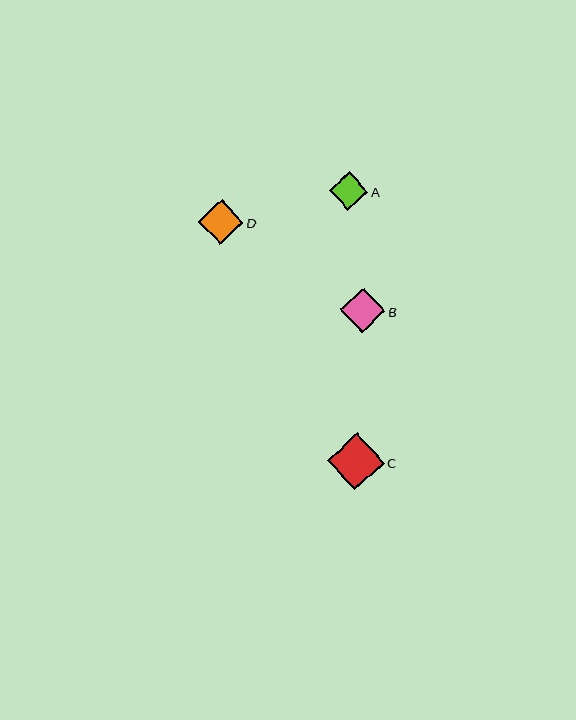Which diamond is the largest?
Diamond C is the largest with a size of approximately 56 pixels.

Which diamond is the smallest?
Diamond A is the smallest with a size of approximately 38 pixels.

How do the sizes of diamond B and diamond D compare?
Diamond B and diamond D are approximately the same size.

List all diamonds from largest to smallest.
From largest to smallest: C, B, D, A.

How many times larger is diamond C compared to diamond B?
Diamond C is approximately 1.2 times the size of diamond B.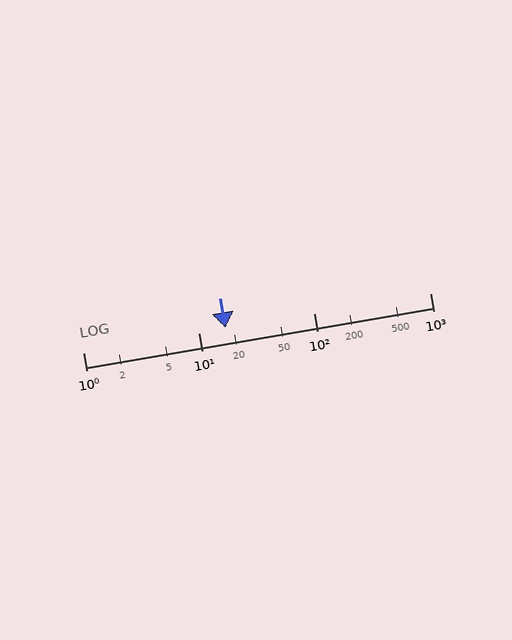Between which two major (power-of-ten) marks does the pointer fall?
The pointer is between 10 and 100.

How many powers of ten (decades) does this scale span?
The scale spans 3 decades, from 1 to 1000.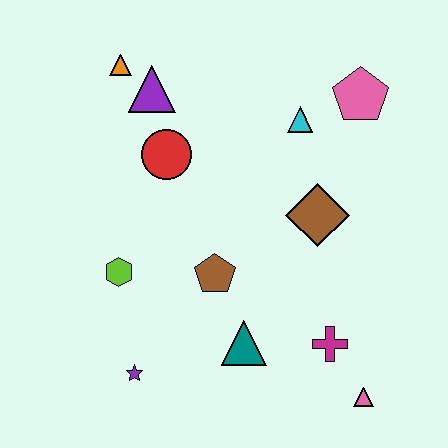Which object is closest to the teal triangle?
The brown pentagon is closest to the teal triangle.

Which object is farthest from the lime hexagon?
The pink pentagon is farthest from the lime hexagon.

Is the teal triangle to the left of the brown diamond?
Yes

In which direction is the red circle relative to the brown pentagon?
The red circle is above the brown pentagon.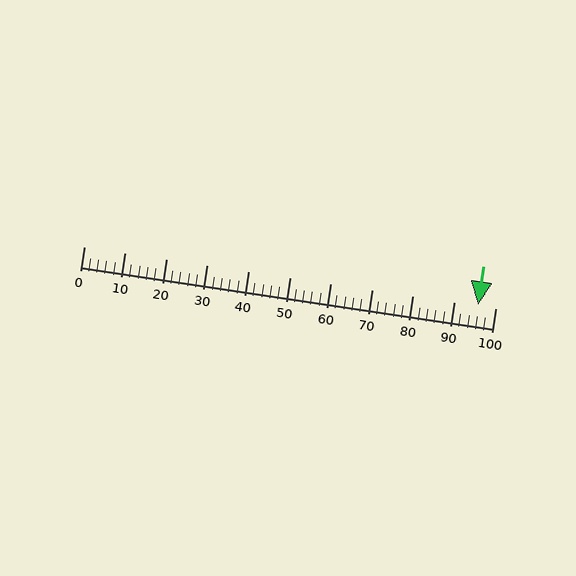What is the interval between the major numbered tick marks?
The major tick marks are spaced 10 units apart.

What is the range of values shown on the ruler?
The ruler shows values from 0 to 100.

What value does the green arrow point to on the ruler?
The green arrow points to approximately 96.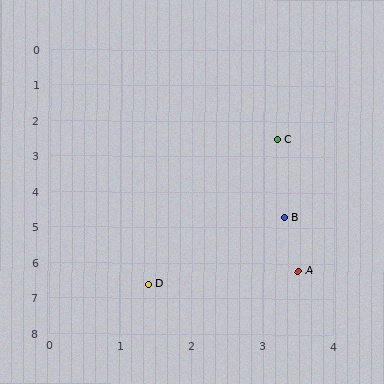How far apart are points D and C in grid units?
Points D and C are about 4.5 grid units apart.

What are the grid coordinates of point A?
Point A is at approximately (3.5, 6.2).